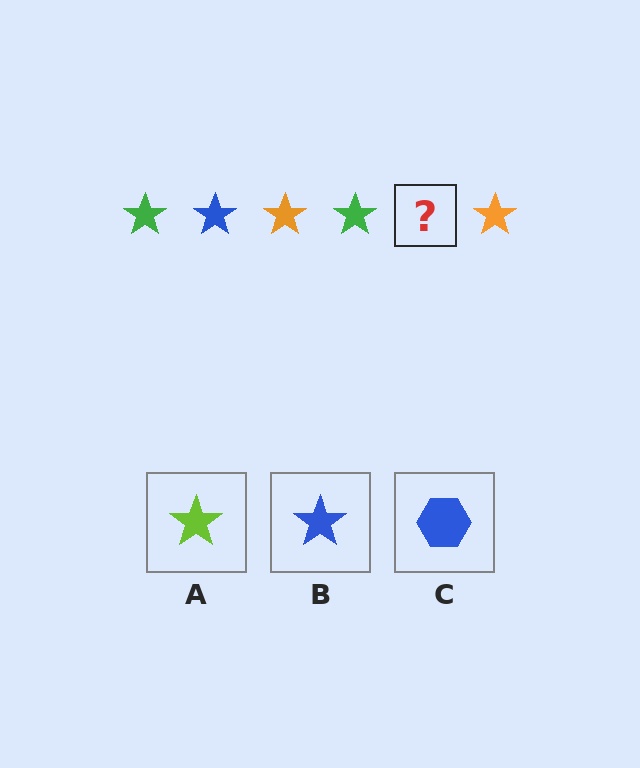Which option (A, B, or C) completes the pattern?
B.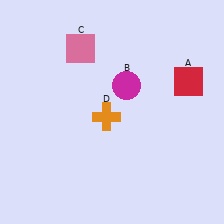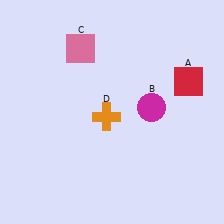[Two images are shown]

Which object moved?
The magenta circle (B) moved right.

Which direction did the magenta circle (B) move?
The magenta circle (B) moved right.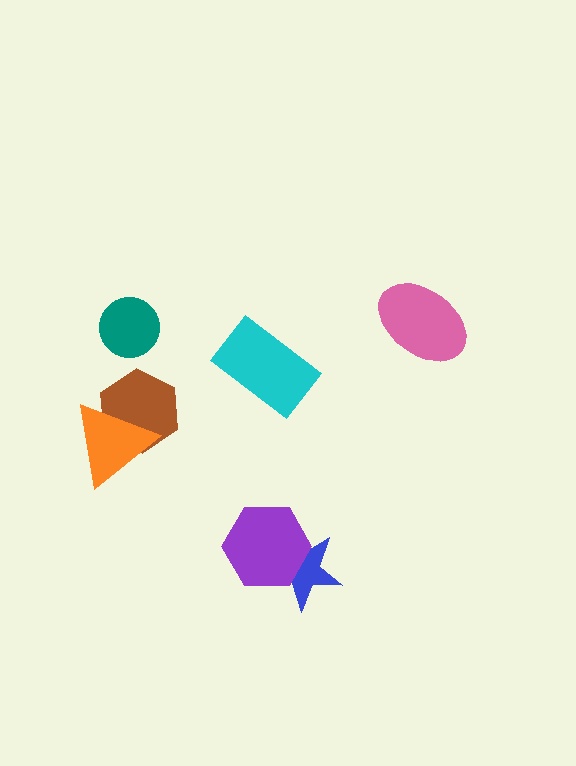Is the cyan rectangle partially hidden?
No, no other shape covers it.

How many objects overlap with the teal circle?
0 objects overlap with the teal circle.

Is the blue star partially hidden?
Yes, it is partially covered by another shape.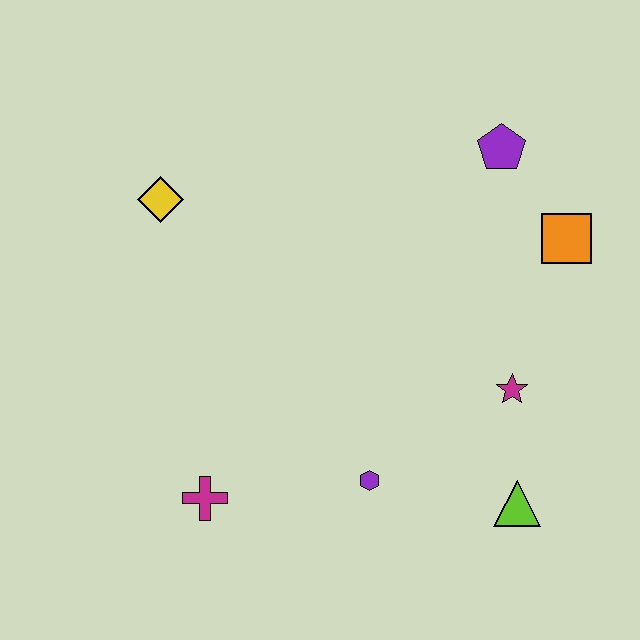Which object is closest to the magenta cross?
The purple hexagon is closest to the magenta cross.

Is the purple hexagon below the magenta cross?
No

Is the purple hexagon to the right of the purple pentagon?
No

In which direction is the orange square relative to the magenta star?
The orange square is above the magenta star.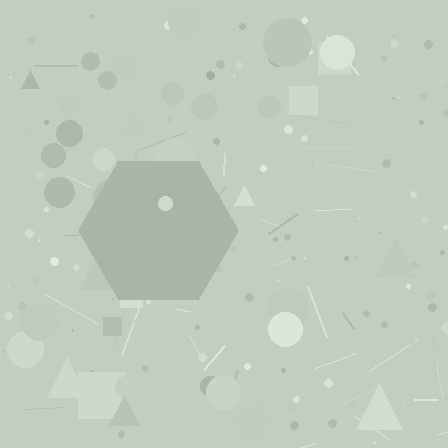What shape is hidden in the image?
A hexagon is hidden in the image.